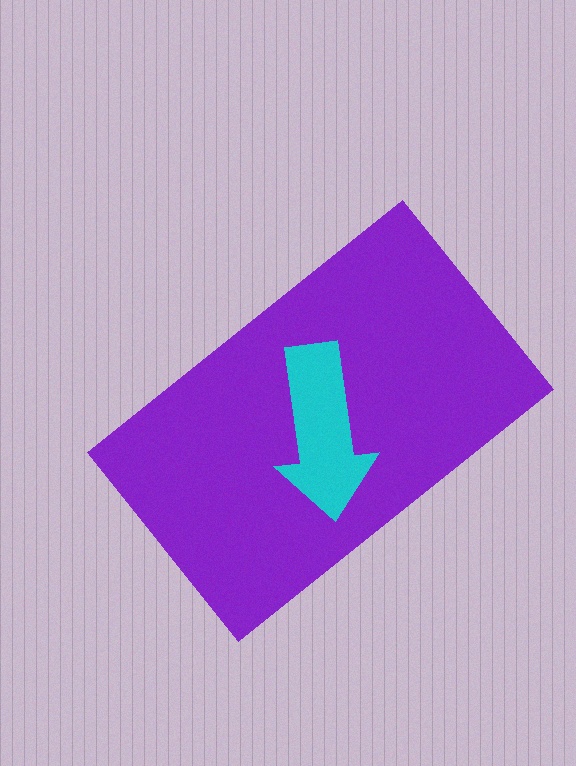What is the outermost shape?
The purple rectangle.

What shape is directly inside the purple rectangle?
The cyan arrow.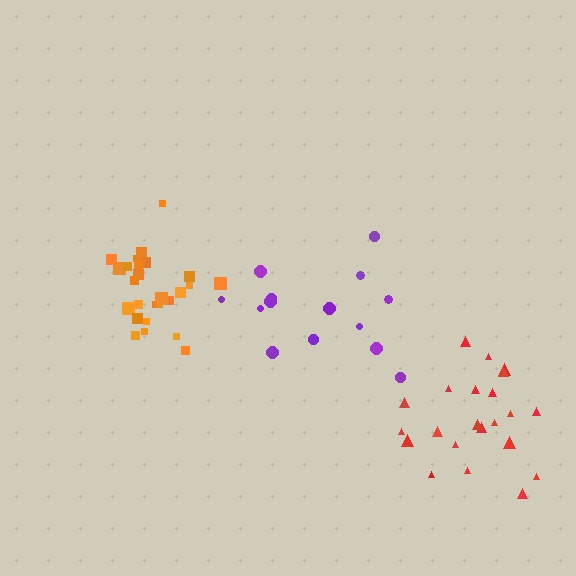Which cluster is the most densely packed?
Orange.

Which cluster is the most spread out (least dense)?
Purple.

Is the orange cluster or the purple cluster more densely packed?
Orange.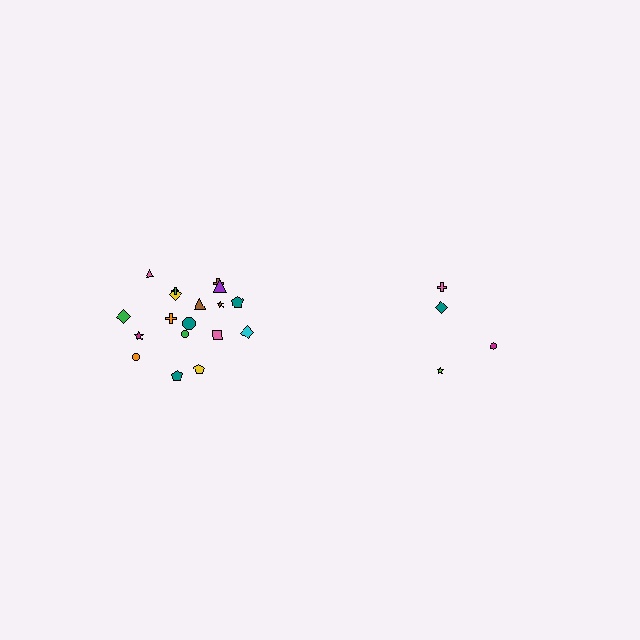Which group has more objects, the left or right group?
The left group.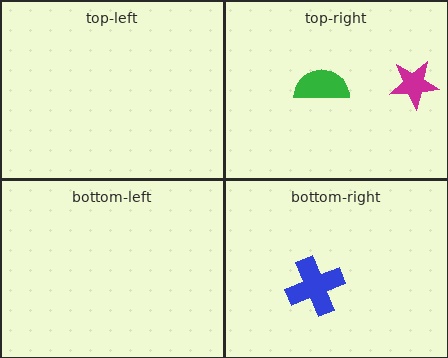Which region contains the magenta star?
The top-right region.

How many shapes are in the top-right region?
2.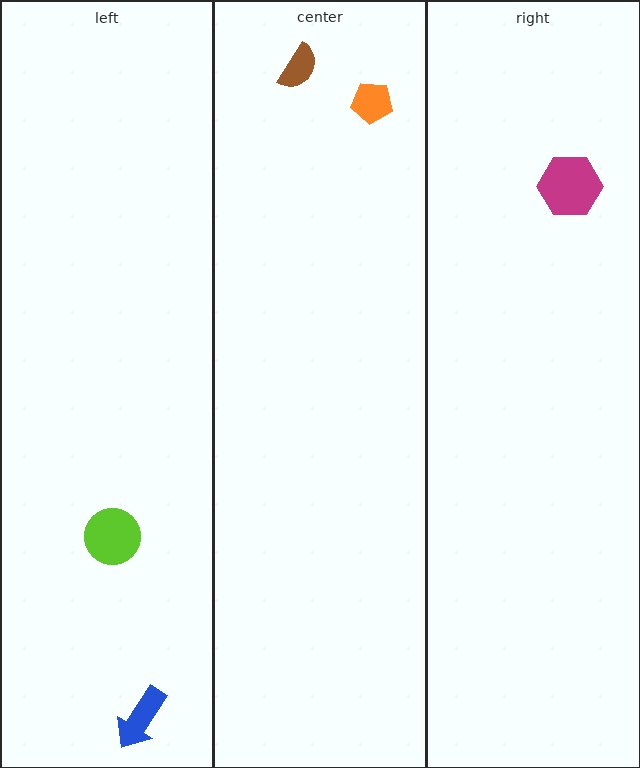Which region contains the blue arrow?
The left region.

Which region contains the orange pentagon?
The center region.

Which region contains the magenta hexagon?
The right region.